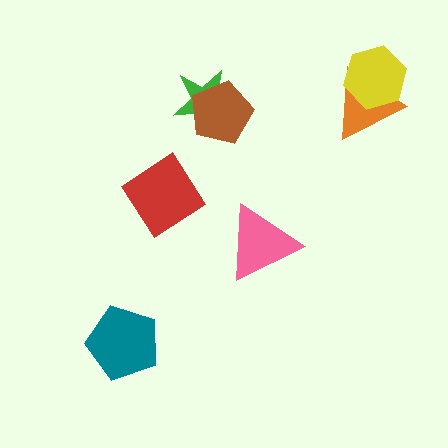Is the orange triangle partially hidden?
Yes, it is partially covered by another shape.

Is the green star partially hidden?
Yes, it is partially covered by another shape.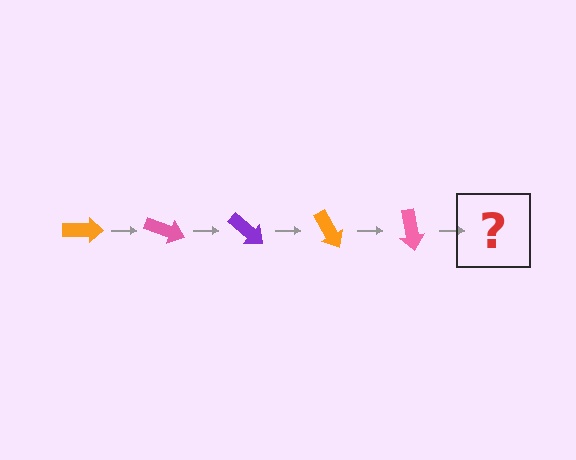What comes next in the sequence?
The next element should be a purple arrow, rotated 100 degrees from the start.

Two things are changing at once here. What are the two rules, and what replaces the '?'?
The two rules are that it rotates 20 degrees each step and the color cycles through orange, pink, and purple. The '?' should be a purple arrow, rotated 100 degrees from the start.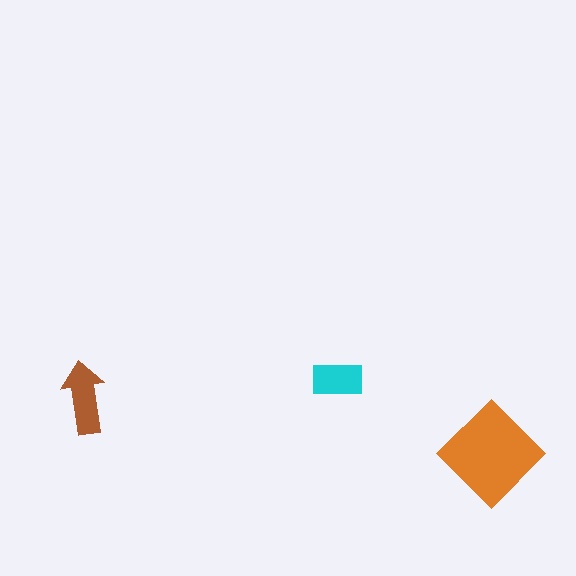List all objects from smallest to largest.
The cyan rectangle, the brown arrow, the orange diamond.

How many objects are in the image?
There are 3 objects in the image.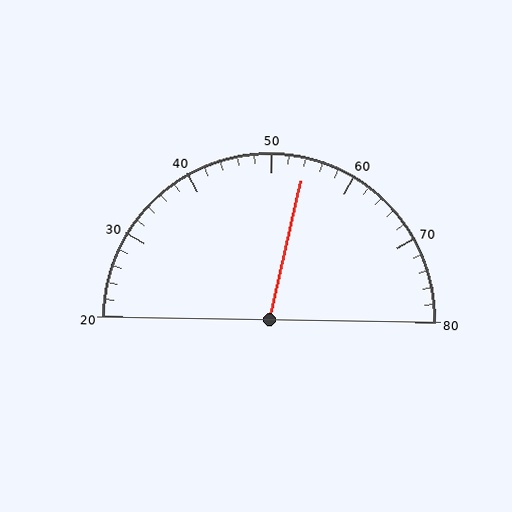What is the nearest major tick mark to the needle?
The nearest major tick mark is 50.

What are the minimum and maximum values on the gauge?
The gauge ranges from 20 to 80.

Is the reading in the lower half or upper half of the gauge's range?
The reading is in the upper half of the range (20 to 80).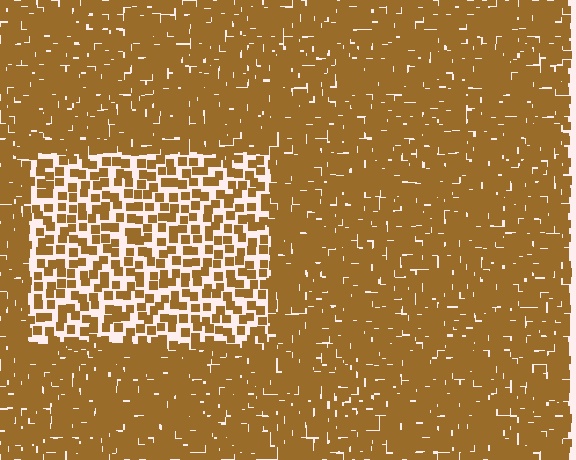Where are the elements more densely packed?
The elements are more densely packed outside the rectangle boundary.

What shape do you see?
I see a rectangle.